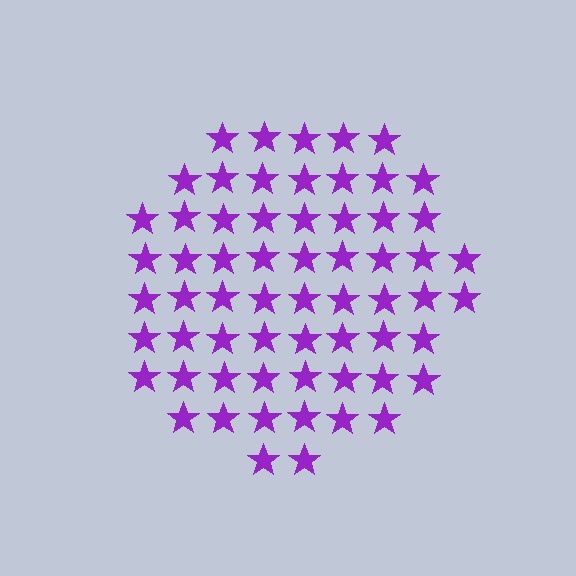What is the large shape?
The large shape is a circle.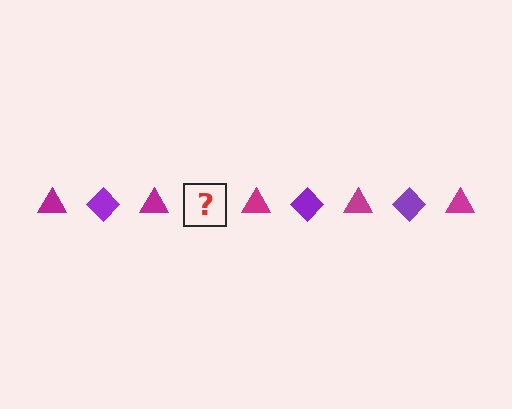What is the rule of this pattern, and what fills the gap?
The rule is that the pattern alternates between magenta triangle and purple diamond. The gap should be filled with a purple diamond.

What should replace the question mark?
The question mark should be replaced with a purple diamond.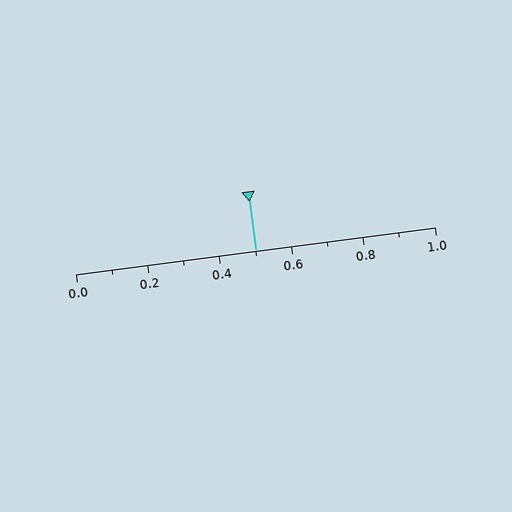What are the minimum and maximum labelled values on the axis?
The axis runs from 0.0 to 1.0.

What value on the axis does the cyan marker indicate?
The marker indicates approximately 0.5.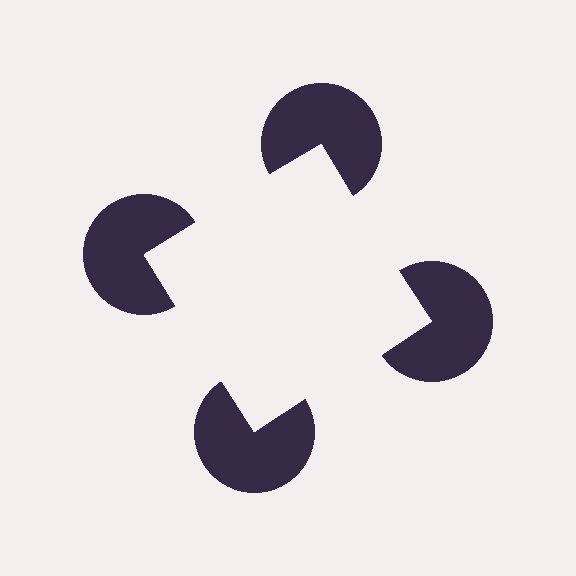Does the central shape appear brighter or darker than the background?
It typically appears slightly brighter than the background, even though no actual brightness change is drawn.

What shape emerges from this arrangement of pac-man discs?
An illusory square — its edges are inferred from the aligned wedge cuts in the pac-man discs, not physically drawn.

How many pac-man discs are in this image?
There are 4 — one at each vertex of the illusory square.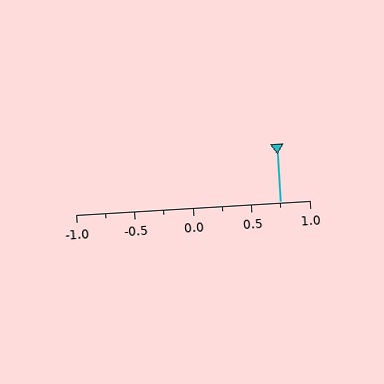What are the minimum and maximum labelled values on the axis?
The axis runs from -1.0 to 1.0.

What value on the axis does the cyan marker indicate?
The marker indicates approximately 0.75.